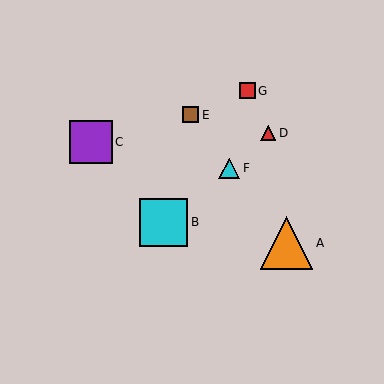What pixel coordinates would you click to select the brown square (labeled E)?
Click at (191, 115) to select the brown square E.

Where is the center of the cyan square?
The center of the cyan square is at (164, 222).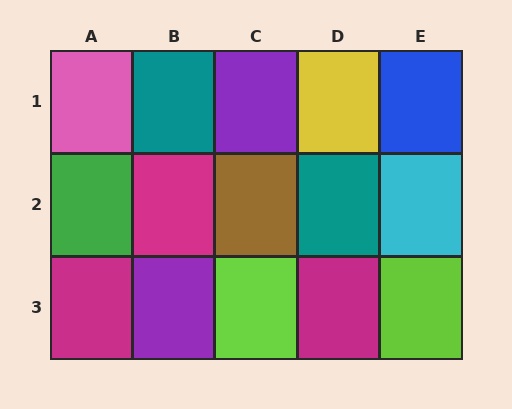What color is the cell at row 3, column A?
Magenta.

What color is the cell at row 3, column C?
Lime.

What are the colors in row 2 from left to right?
Green, magenta, brown, teal, cyan.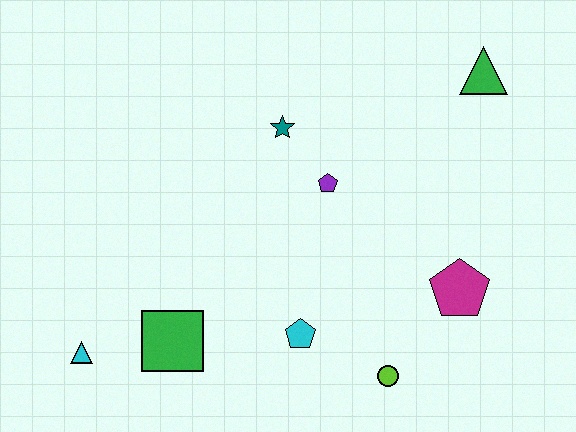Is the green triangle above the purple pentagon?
Yes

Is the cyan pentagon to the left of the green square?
No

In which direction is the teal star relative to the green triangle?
The teal star is to the left of the green triangle.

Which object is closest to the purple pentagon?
The teal star is closest to the purple pentagon.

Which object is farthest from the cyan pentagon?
The green triangle is farthest from the cyan pentagon.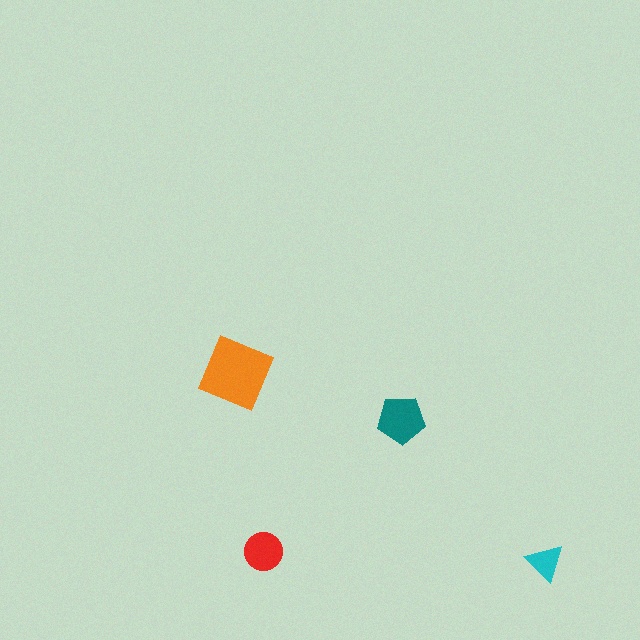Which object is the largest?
The orange diamond.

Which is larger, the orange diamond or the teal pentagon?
The orange diamond.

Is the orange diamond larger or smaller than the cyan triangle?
Larger.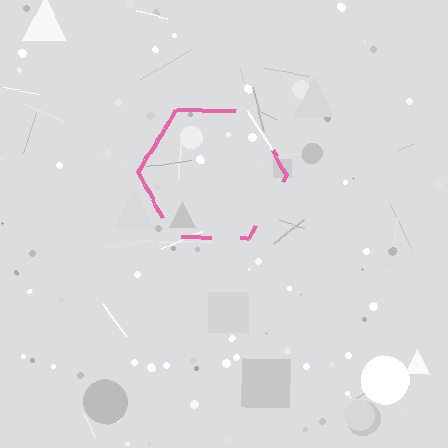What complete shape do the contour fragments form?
The contour fragments form a hexagon.